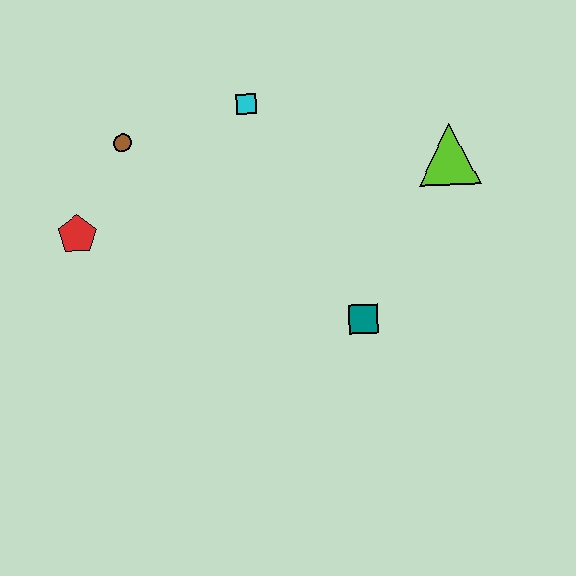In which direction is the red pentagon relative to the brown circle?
The red pentagon is below the brown circle.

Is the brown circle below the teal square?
No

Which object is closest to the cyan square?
The brown circle is closest to the cyan square.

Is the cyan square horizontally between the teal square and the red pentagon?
Yes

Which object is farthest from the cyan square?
The teal square is farthest from the cyan square.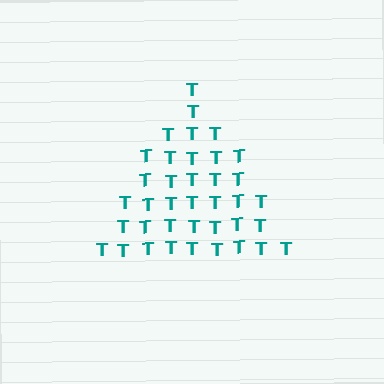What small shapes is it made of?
It is made of small letter T's.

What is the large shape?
The large shape is a triangle.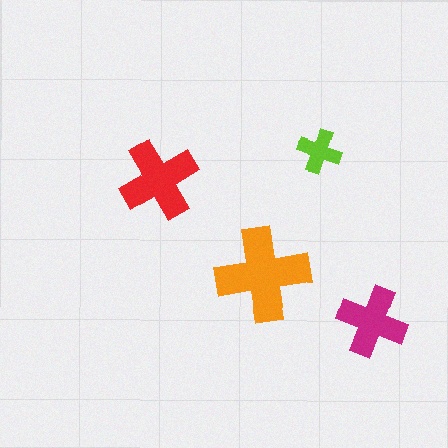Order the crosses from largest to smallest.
the orange one, the red one, the magenta one, the lime one.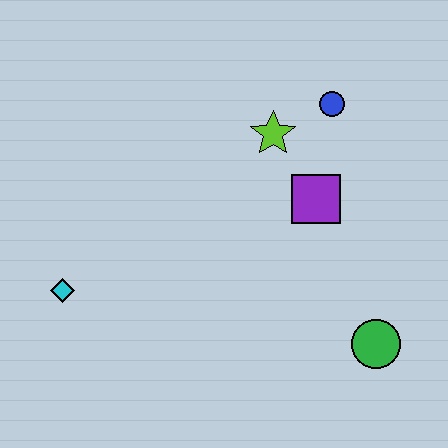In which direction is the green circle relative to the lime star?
The green circle is below the lime star.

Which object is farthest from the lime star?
The cyan diamond is farthest from the lime star.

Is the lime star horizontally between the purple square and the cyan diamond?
Yes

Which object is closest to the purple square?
The lime star is closest to the purple square.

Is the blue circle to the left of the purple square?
No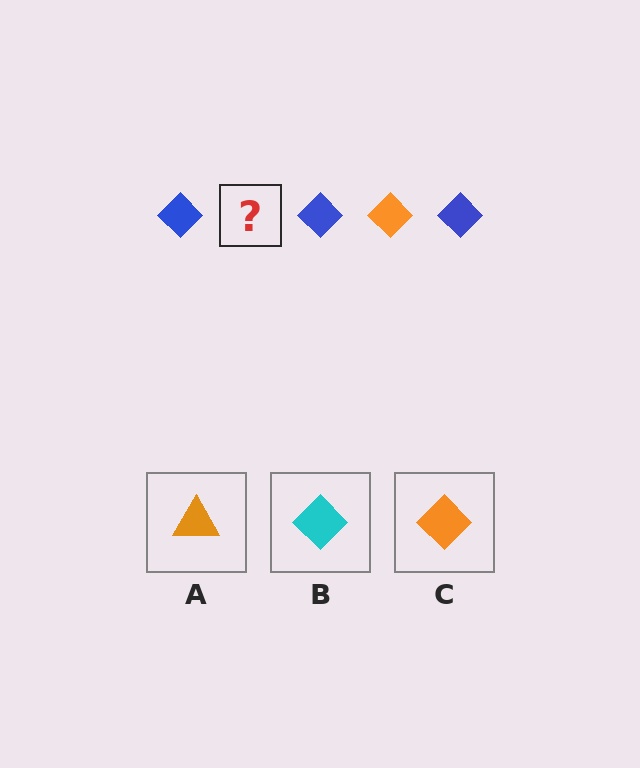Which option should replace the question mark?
Option C.